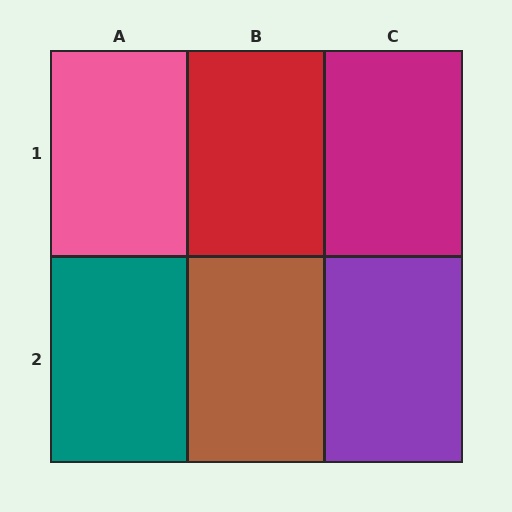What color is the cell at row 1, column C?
Magenta.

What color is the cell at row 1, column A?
Pink.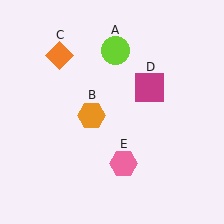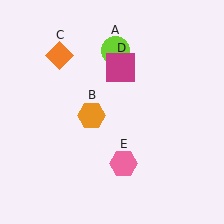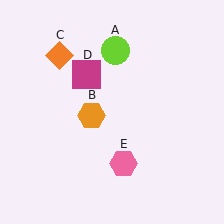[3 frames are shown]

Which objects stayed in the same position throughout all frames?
Lime circle (object A) and orange hexagon (object B) and orange diamond (object C) and pink hexagon (object E) remained stationary.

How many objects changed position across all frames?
1 object changed position: magenta square (object D).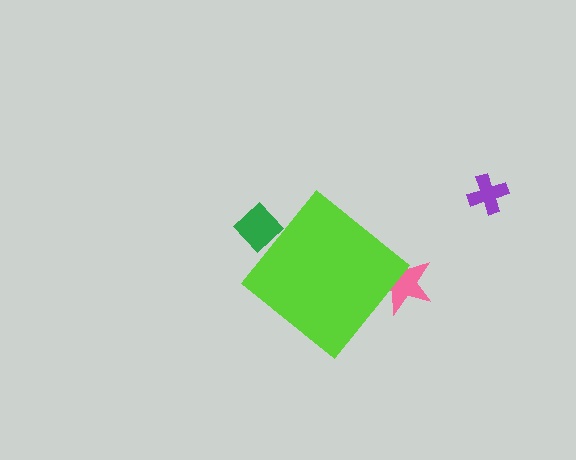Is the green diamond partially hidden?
Yes, the green diamond is partially hidden behind the lime diamond.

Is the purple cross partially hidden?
No, the purple cross is fully visible.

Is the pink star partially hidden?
Yes, the pink star is partially hidden behind the lime diamond.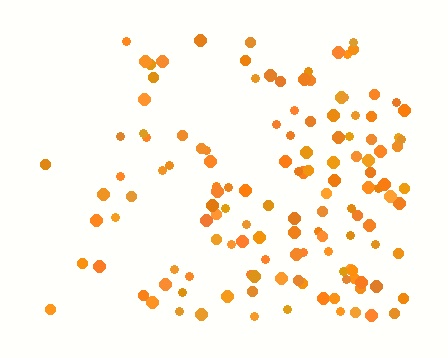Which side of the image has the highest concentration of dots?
The right.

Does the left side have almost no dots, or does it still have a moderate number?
Still a moderate number, just noticeably fewer than the right.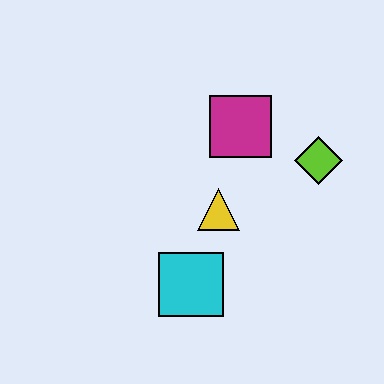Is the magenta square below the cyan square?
No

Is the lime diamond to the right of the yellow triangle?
Yes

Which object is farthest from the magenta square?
The cyan square is farthest from the magenta square.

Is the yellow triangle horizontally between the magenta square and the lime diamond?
No